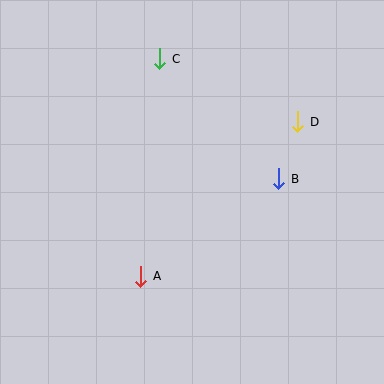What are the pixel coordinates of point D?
Point D is at (298, 122).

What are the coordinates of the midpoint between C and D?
The midpoint between C and D is at (229, 90).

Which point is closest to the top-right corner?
Point D is closest to the top-right corner.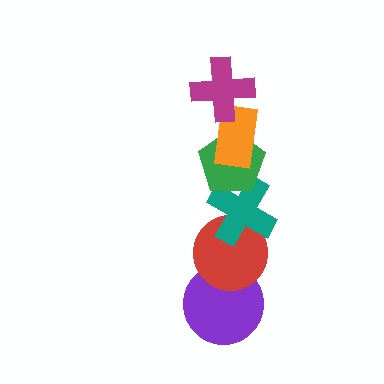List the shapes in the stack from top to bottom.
From top to bottom: the magenta cross, the orange rectangle, the green pentagon, the teal cross, the red circle, the purple circle.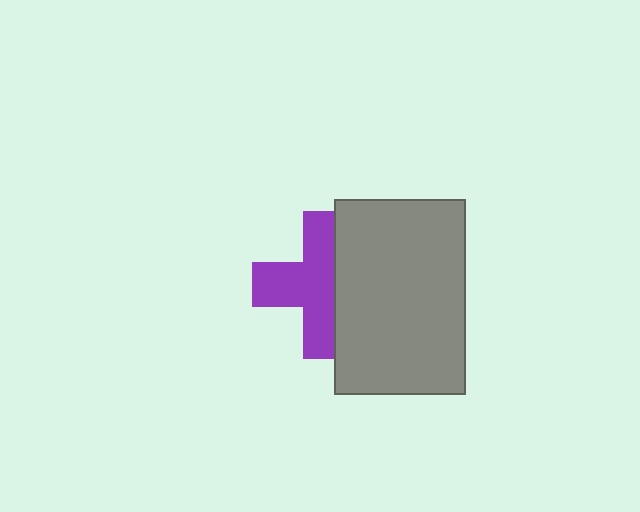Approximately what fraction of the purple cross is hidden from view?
Roughly 41% of the purple cross is hidden behind the gray rectangle.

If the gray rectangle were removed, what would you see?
You would see the complete purple cross.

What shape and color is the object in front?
The object in front is a gray rectangle.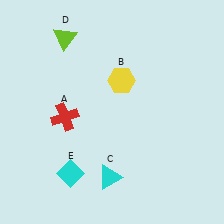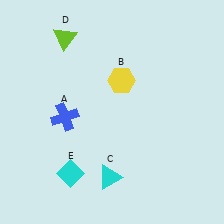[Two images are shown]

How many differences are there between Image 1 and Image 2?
There is 1 difference between the two images.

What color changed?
The cross (A) changed from red in Image 1 to blue in Image 2.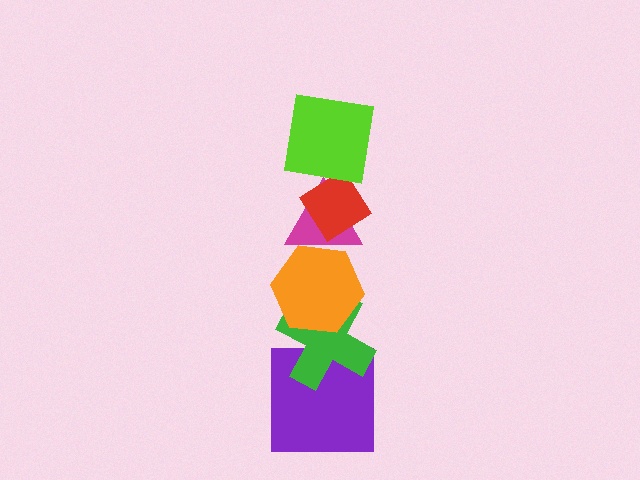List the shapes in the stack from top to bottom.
From top to bottom: the lime square, the red diamond, the magenta triangle, the orange hexagon, the green cross, the purple square.